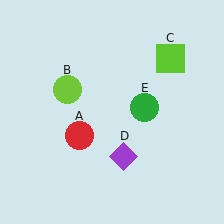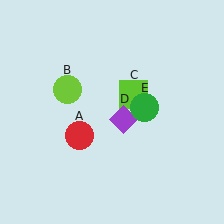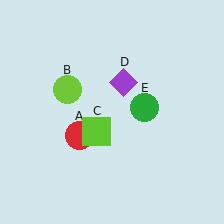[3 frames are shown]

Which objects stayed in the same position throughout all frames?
Red circle (object A) and lime circle (object B) and green circle (object E) remained stationary.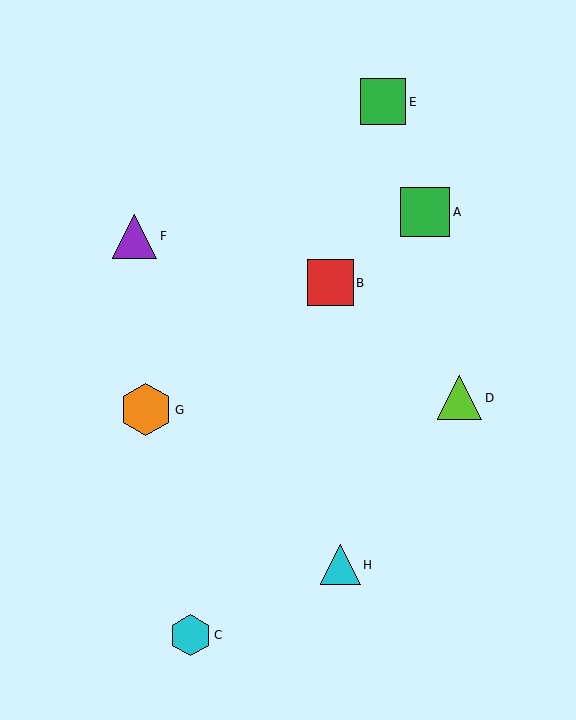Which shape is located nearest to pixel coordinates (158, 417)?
The orange hexagon (labeled G) at (146, 410) is nearest to that location.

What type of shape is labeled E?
Shape E is a green square.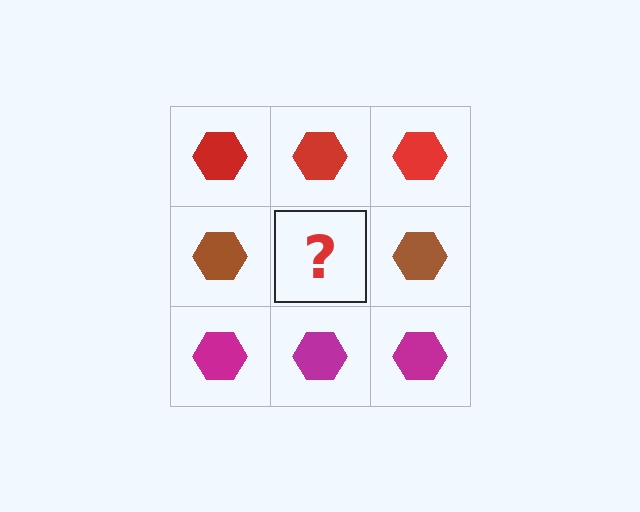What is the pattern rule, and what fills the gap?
The rule is that each row has a consistent color. The gap should be filled with a brown hexagon.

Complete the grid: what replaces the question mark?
The question mark should be replaced with a brown hexagon.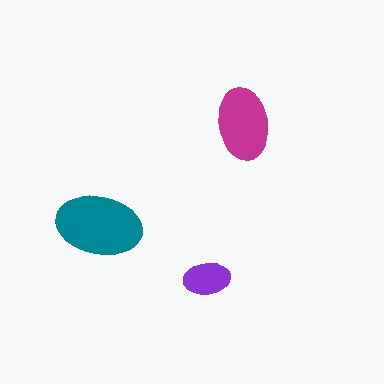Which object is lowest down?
The purple ellipse is bottommost.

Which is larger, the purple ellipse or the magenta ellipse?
The magenta one.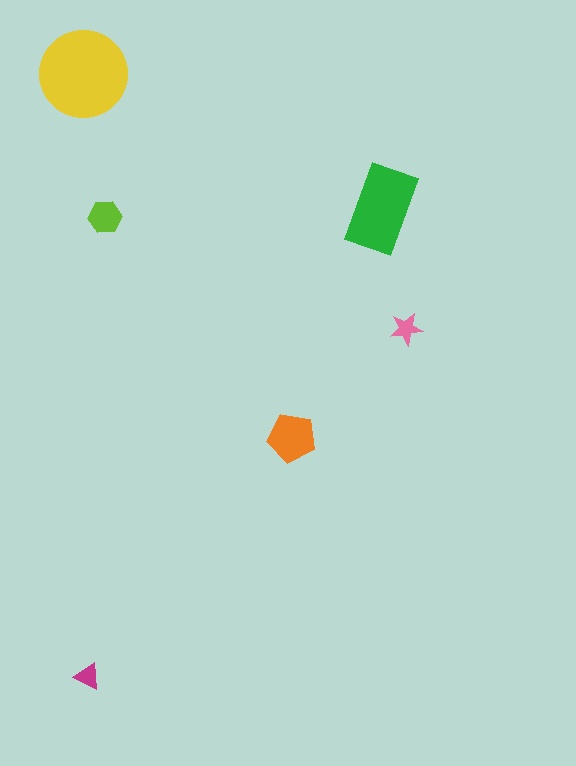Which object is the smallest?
The magenta triangle.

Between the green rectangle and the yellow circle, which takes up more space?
The yellow circle.